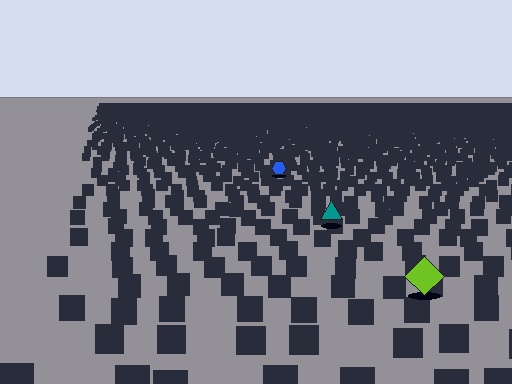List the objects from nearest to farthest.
From nearest to farthest: the lime diamond, the teal triangle, the blue hexagon.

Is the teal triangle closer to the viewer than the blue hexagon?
Yes. The teal triangle is closer — you can tell from the texture gradient: the ground texture is coarser near it.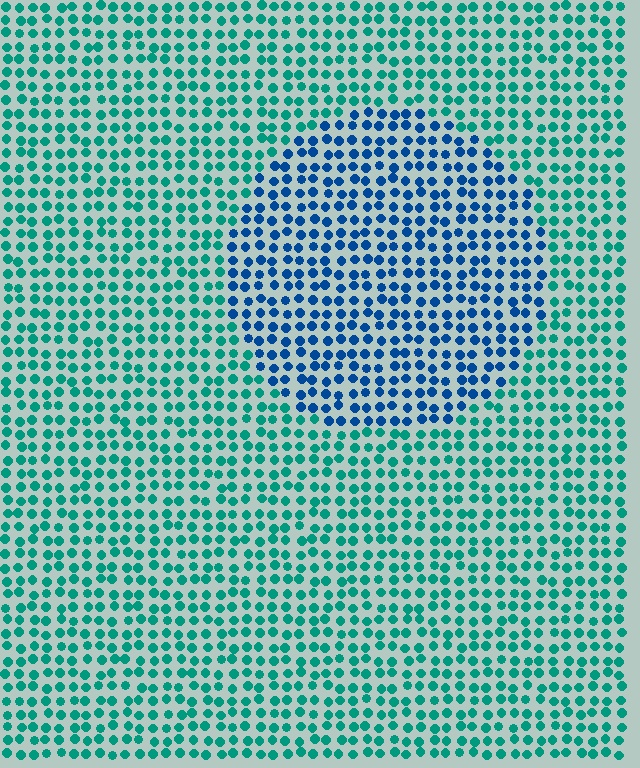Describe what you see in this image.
The image is filled with small teal elements in a uniform arrangement. A circle-shaped region is visible where the elements are tinted to a slightly different hue, forming a subtle color boundary.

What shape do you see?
I see a circle.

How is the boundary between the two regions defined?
The boundary is defined purely by a slight shift in hue (about 43 degrees). Spacing, size, and orientation are identical on both sides.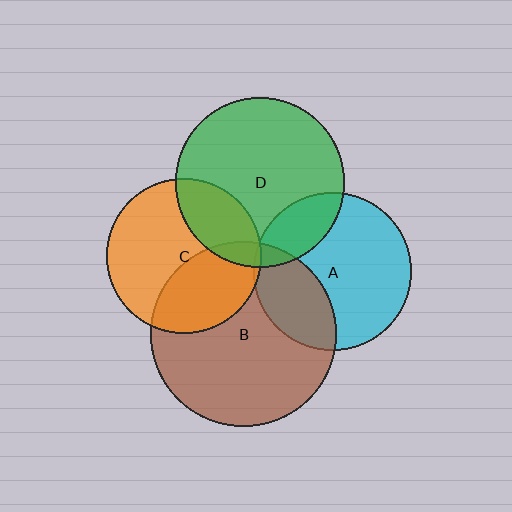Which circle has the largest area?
Circle B (brown).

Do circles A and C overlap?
Yes.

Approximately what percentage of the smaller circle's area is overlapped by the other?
Approximately 5%.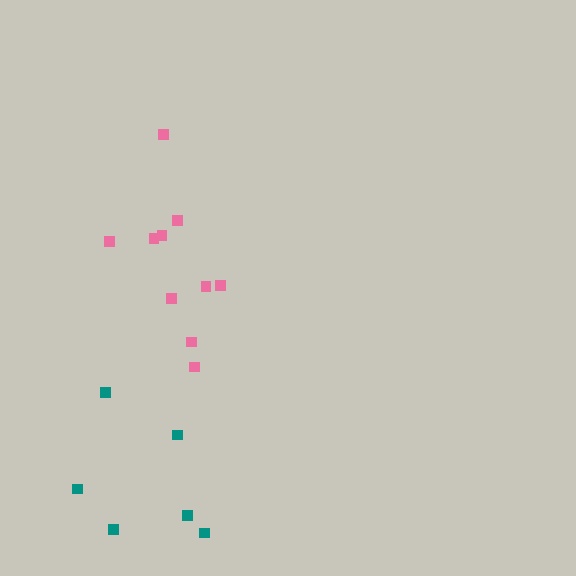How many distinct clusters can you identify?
There are 2 distinct clusters.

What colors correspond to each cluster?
The clusters are colored: pink, teal.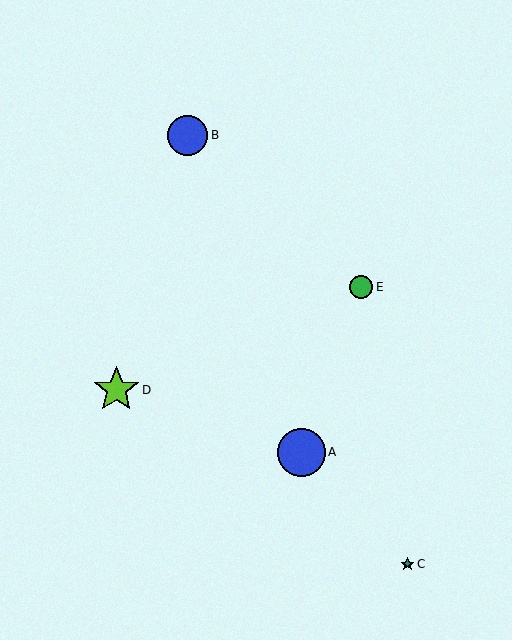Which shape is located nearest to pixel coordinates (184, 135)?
The blue circle (labeled B) at (188, 135) is nearest to that location.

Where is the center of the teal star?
The center of the teal star is at (407, 564).